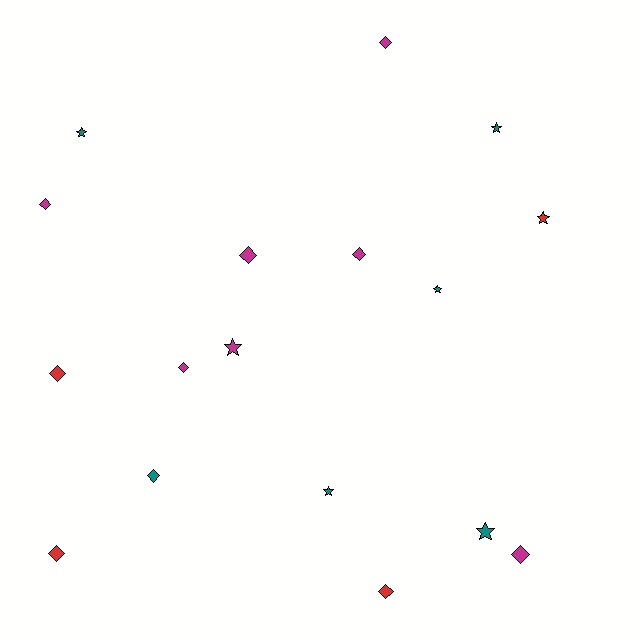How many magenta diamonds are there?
There are 6 magenta diamonds.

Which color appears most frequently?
Magenta, with 7 objects.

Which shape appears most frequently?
Diamond, with 10 objects.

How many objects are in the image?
There are 17 objects.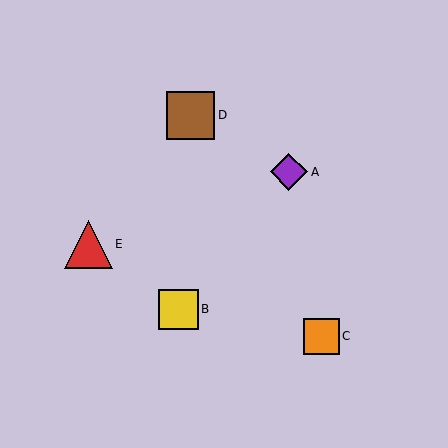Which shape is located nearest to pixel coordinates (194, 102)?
The brown square (labeled D) at (191, 115) is nearest to that location.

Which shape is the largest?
The brown square (labeled D) is the largest.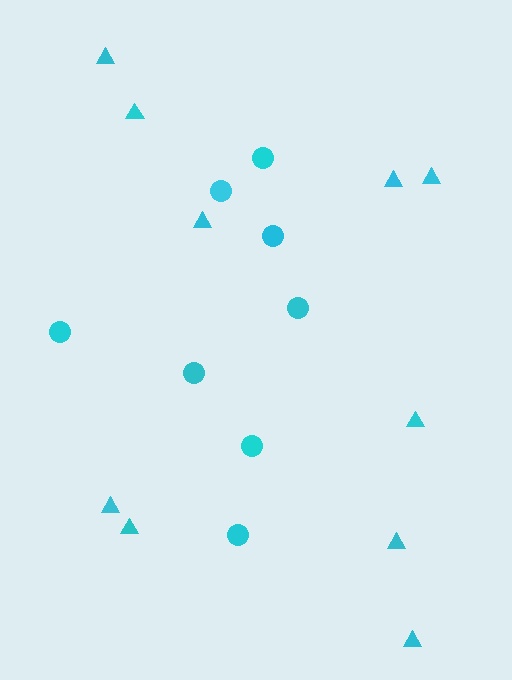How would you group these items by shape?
There are 2 groups: one group of triangles (10) and one group of circles (8).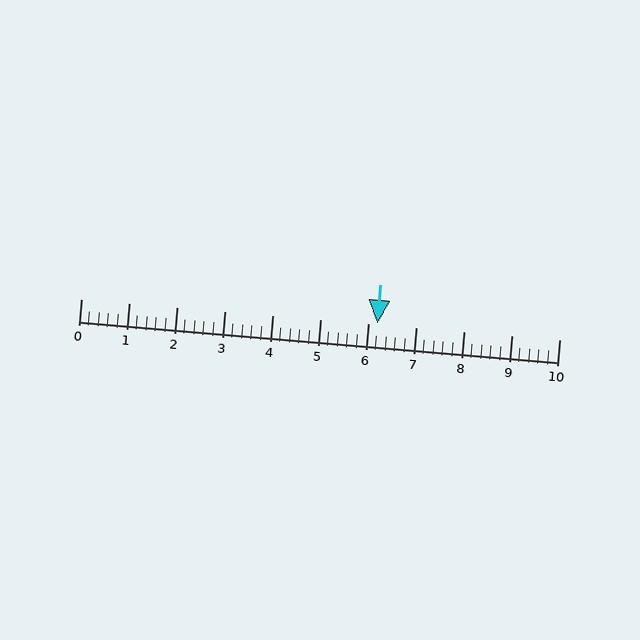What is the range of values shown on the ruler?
The ruler shows values from 0 to 10.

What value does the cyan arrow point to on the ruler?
The cyan arrow points to approximately 6.2.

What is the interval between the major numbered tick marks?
The major tick marks are spaced 1 units apart.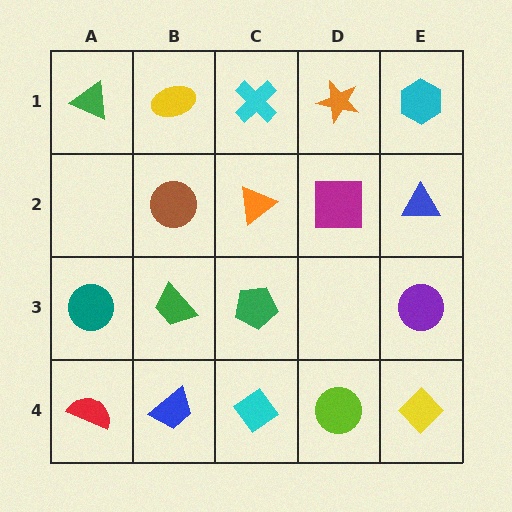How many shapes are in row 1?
5 shapes.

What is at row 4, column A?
A red semicircle.